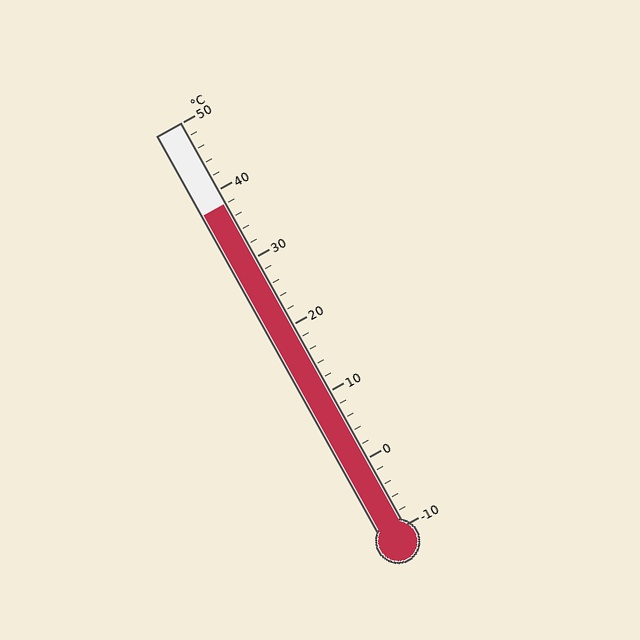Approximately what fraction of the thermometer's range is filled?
The thermometer is filled to approximately 80% of its range.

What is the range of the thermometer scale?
The thermometer scale ranges from -10°C to 50°C.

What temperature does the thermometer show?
The thermometer shows approximately 38°C.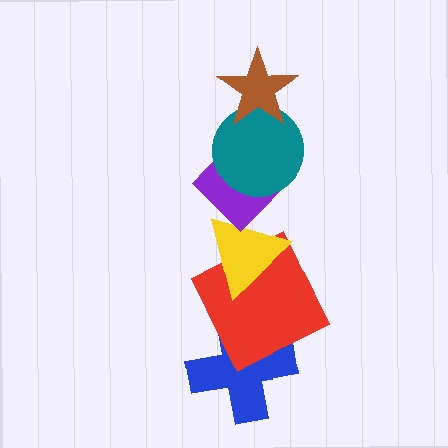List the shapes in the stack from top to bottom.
From top to bottom: the brown star, the teal circle, the purple diamond, the yellow triangle, the red square, the blue cross.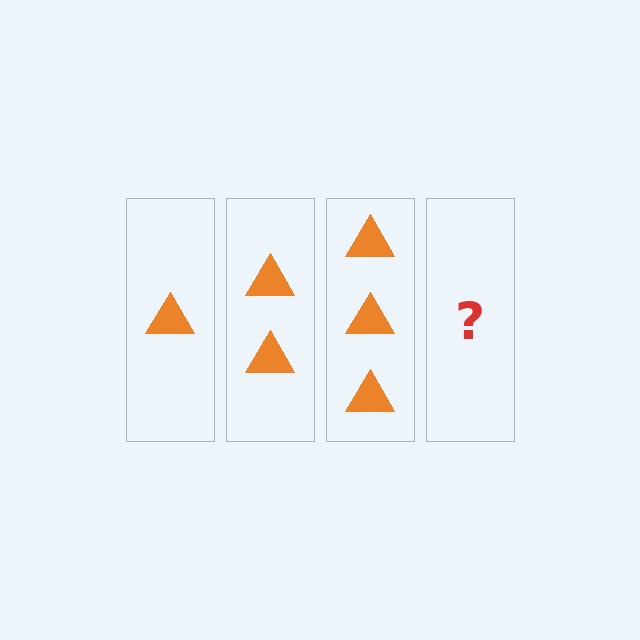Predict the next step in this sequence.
The next step is 4 triangles.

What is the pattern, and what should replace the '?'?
The pattern is that each step adds one more triangle. The '?' should be 4 triangles.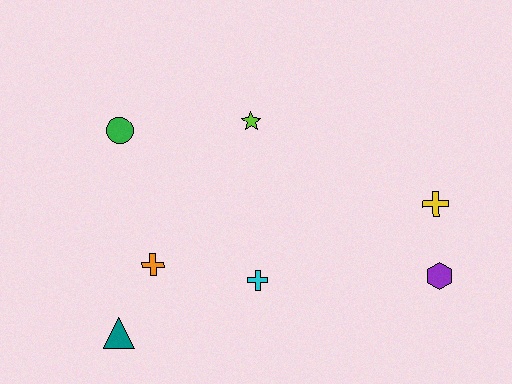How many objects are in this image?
There are 7 objects.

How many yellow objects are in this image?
There is 1 yellow object.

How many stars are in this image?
There is 1 star.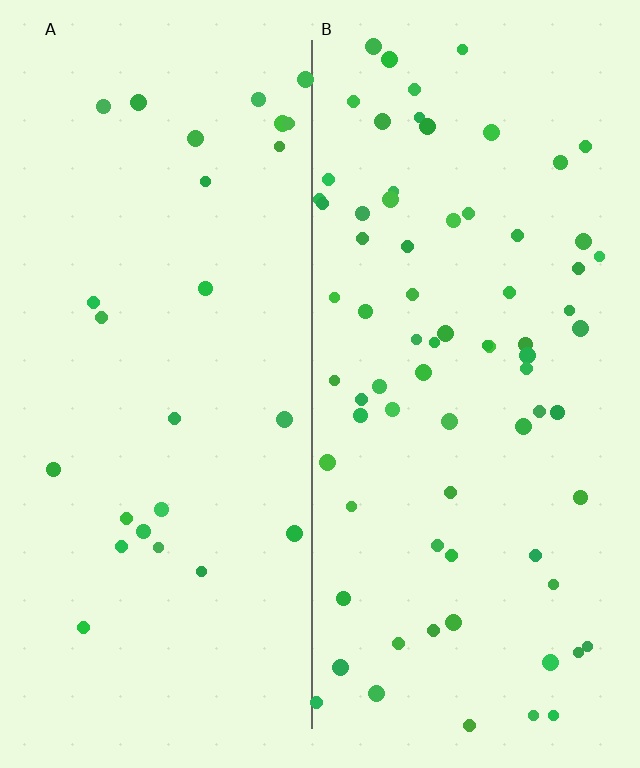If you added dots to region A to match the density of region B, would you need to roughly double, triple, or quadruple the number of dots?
Approximately triple.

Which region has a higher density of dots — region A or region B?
B (the right).